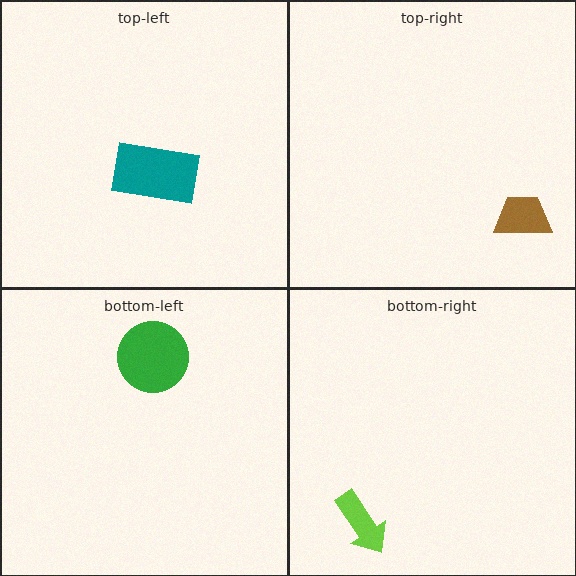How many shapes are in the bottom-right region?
1.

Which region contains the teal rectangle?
The top-left region.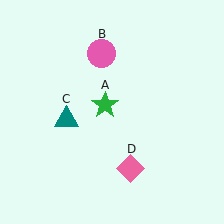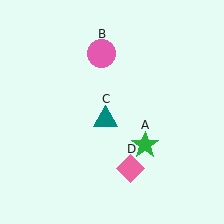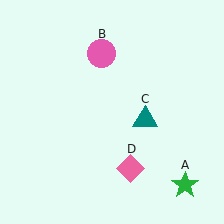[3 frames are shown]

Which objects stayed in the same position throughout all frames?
Pink circle (object B) and pink diamond (object D) remained stationary.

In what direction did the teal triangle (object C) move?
The teal triangle (object C) moved right.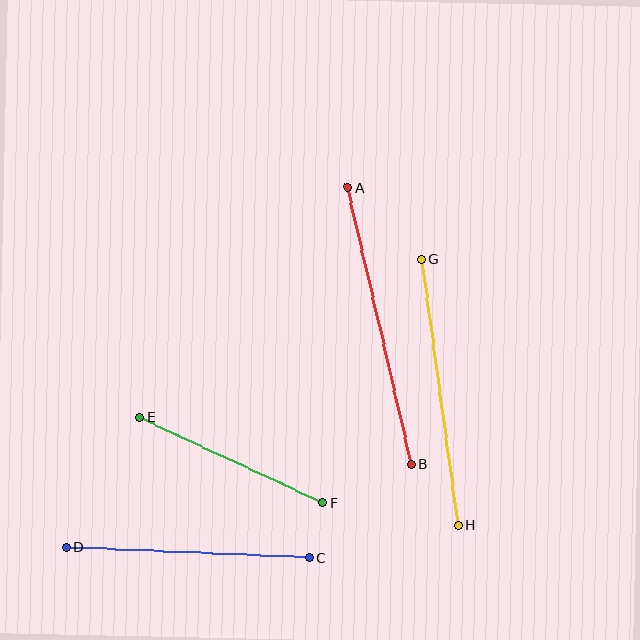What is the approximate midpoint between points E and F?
The midpoint is at approximately (231, 460) pixels.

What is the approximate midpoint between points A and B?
The midpoint is at approximately (379, 326) pixels.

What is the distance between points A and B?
The distance is approximately 284 pixels.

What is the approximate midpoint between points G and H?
The midpoint is at approximately (440, 392) pixels.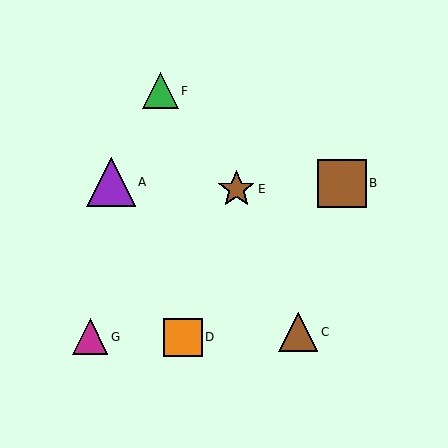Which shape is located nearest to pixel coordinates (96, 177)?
The purple triangle (labeled A) at (111, 182) is nearest to that location.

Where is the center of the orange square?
The center of the orange square is at (183, 337).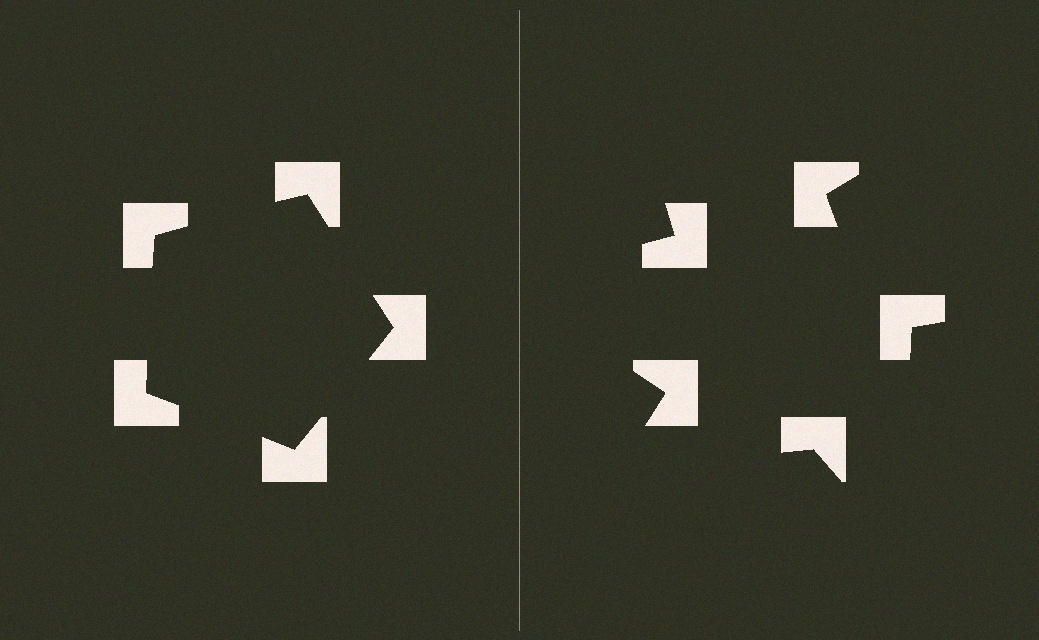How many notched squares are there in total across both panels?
10 — 5 on each side.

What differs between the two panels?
The notched squares are positioned identically on both sides; only the wedge orientations differ. On the left they align to a pentagon; on the right they are misaligned.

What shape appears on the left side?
An illusory pentagon.